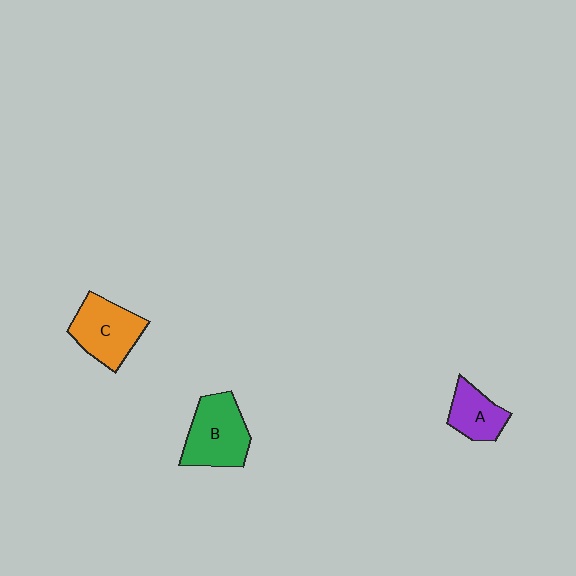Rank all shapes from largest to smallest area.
From largest to smallest: B (green), C (orange), A (purple).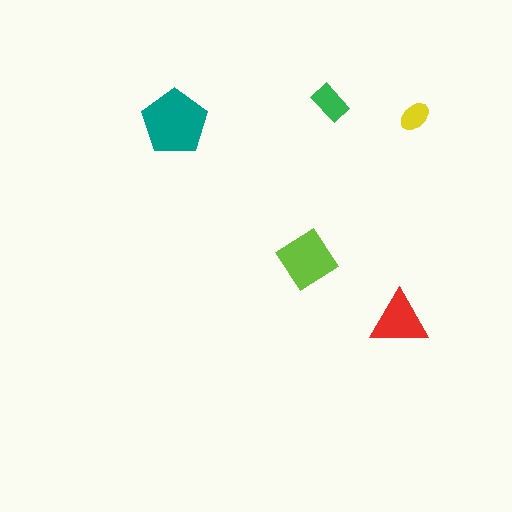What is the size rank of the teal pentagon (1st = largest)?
1st.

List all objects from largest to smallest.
The teal pentagon, the lime diamond, the red triangle, the green rectangle, the yellow ellipse.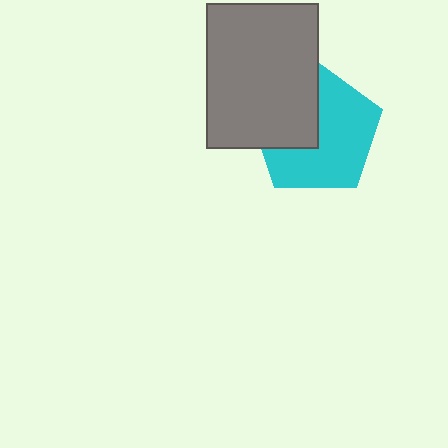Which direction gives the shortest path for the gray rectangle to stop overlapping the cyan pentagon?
Moving left gives the shortest separation.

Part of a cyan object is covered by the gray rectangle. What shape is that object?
It is a pentagon.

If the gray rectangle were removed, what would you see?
You would see the complete cyan pentagon.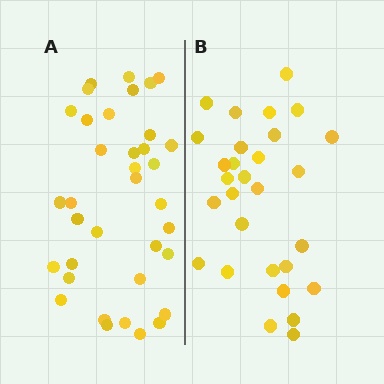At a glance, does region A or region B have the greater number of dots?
Region A (the left region) has more dots.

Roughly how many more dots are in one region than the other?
Region A has roughly 8 or so more dots than region B.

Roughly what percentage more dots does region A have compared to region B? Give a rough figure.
About 25% more.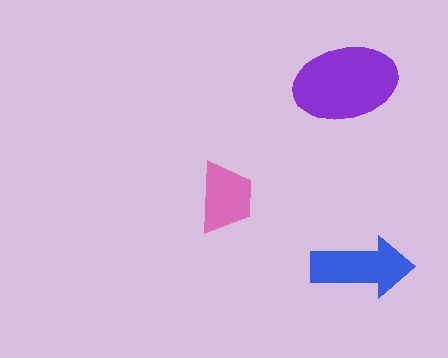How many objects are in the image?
There are 3 objects in the image.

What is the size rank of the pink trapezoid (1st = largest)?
3rd.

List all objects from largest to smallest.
The purple ellipse, the blue arrow, the pink trapezoid.